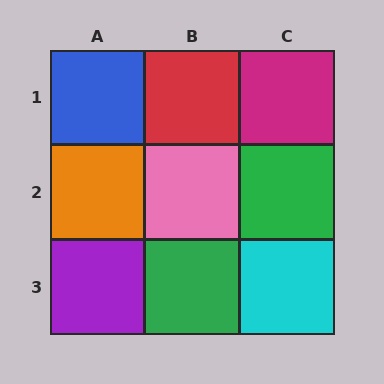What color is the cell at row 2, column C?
Green.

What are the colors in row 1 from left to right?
Blue, red, magenta.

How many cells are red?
1 cell is red.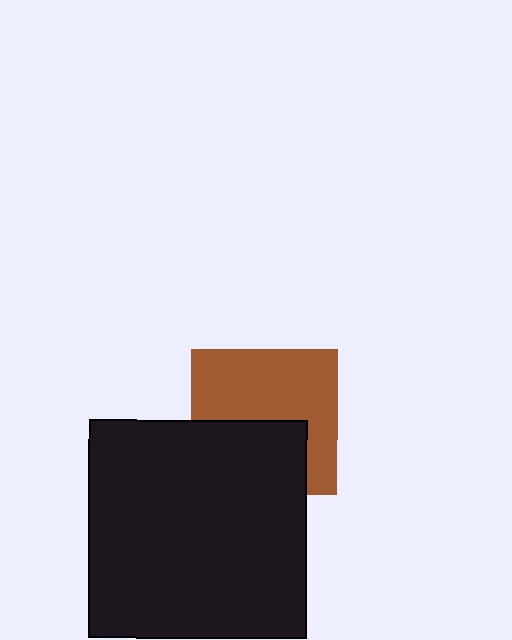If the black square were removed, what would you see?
You would see the complete brown square.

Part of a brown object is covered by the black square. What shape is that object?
It is a square.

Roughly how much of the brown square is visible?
About half of it is visible (roughly 59%).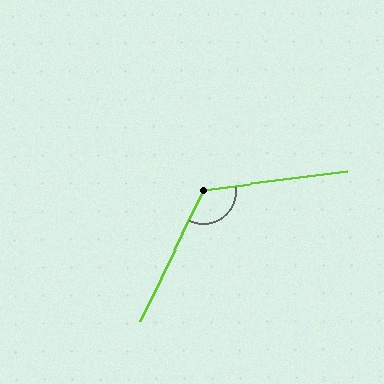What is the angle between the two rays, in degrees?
Approximately 123 degrees.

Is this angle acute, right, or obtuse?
It is obtuse.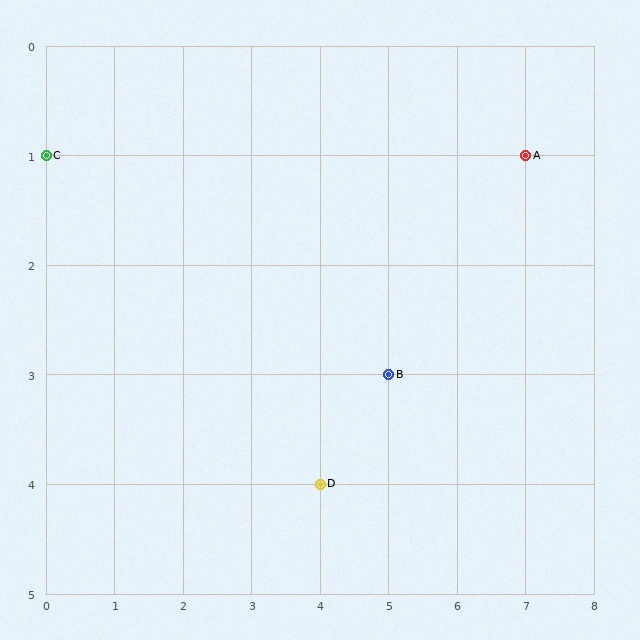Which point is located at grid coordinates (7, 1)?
Point A is at (7, 1).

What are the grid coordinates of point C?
Point C is at grid coordinates (0, 1).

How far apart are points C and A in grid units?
Points C and A are 7 columns apart.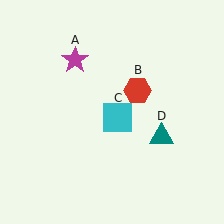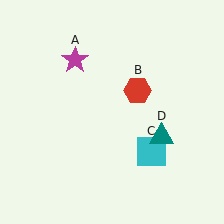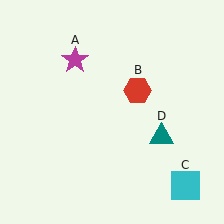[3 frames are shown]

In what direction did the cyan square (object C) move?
The cyan square (object C) moved down and to the right.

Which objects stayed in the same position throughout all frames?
Magenta star (object A) and red hexagon (object B) and teal triangle (object D) remained stationary.